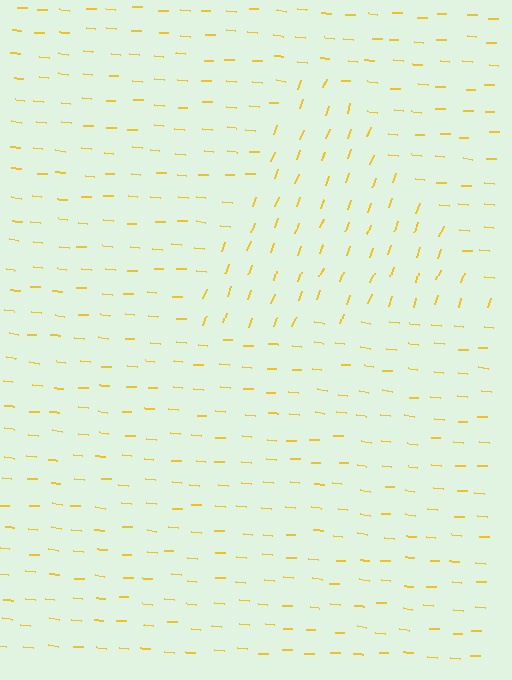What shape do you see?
I see a triangle.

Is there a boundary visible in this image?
Yes, there is a texture boundary formed by a change in line orientation.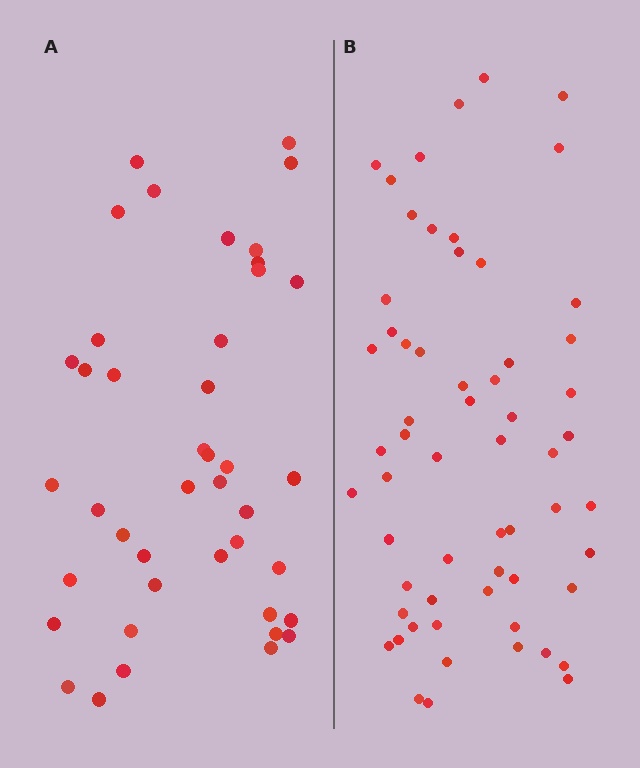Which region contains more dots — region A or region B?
Region B (the right region) has more dots.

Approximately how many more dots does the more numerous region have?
Region B has approximately 20 more dots than region A.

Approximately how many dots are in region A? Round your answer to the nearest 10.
About 40 dots. (The exact count is 42, which rounds to 40.)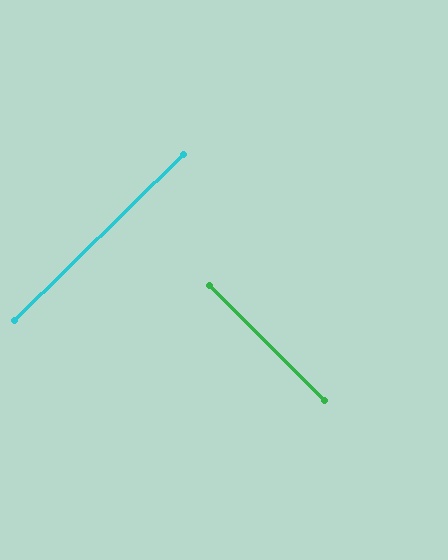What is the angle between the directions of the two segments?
Approximately 89 degrees.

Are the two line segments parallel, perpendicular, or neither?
Perpendicular — they meet at approximately 89°.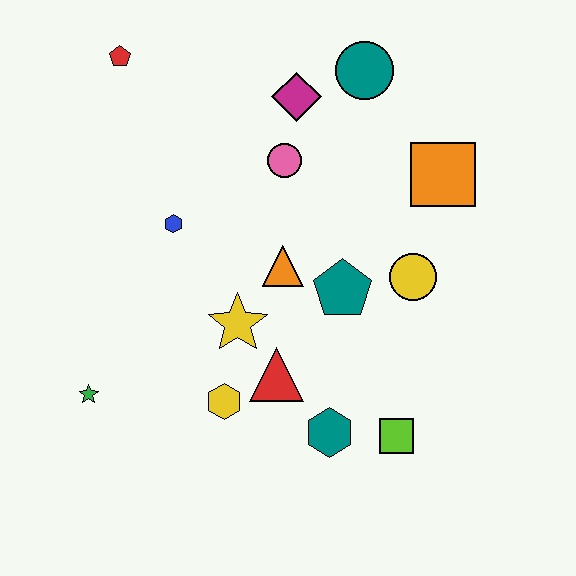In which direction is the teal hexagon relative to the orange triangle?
The teal hexagon is below the orange triangle.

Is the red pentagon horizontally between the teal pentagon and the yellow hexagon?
No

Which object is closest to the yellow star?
The red triangle is closest to the yellow star.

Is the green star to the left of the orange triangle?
Yes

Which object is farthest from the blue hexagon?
The lime square is farthest from the blue hexagon.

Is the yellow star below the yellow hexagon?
No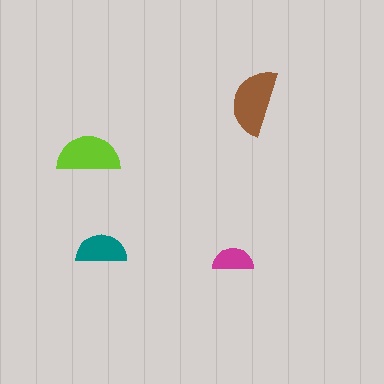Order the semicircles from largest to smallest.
the brown one, the lime one, the teal one, the magenta one.